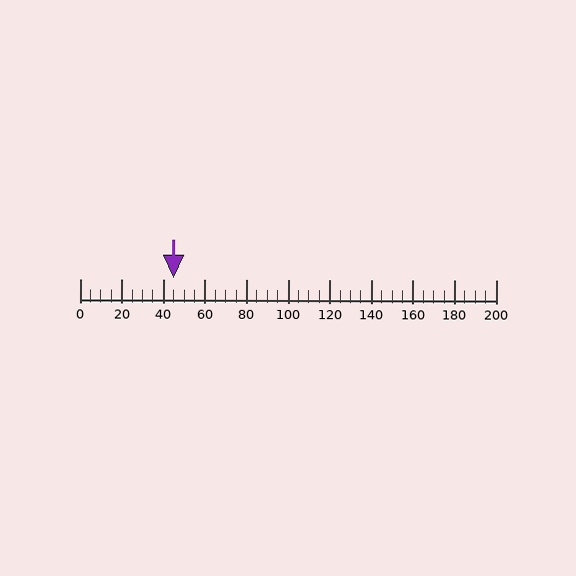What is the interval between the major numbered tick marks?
The major tick marks are spaced 20 units apart.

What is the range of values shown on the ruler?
The ruler shows values from 0 to 200.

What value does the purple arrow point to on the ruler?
The purple arrow points to approximately 45.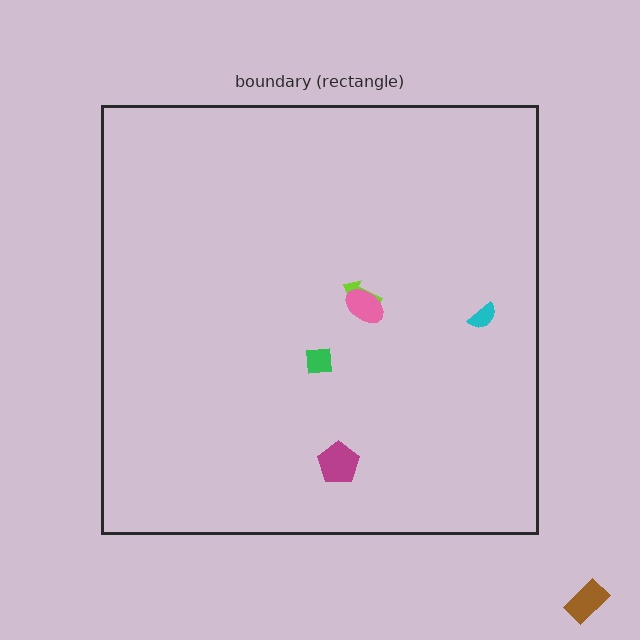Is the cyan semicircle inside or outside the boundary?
Inside.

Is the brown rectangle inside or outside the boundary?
Outside.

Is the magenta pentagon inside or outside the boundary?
Inside.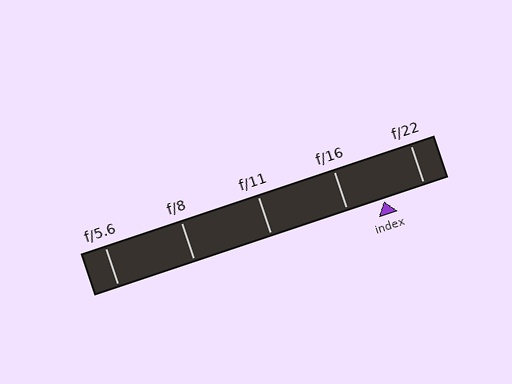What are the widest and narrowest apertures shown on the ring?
The widest aperture shown is f/5.6 and the narrowest is f/22.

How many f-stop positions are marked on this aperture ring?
There are 5 f-stop positions marked.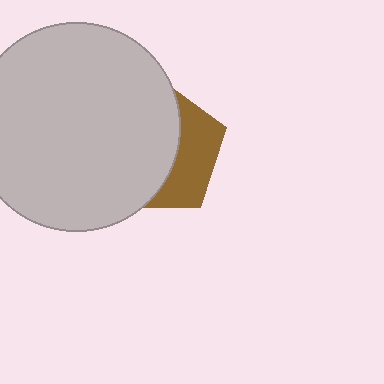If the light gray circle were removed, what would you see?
You would see the complete brown pentagon.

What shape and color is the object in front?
The object in front is a light gray circle.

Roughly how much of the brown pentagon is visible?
A small part of it is visible (roughly 36%).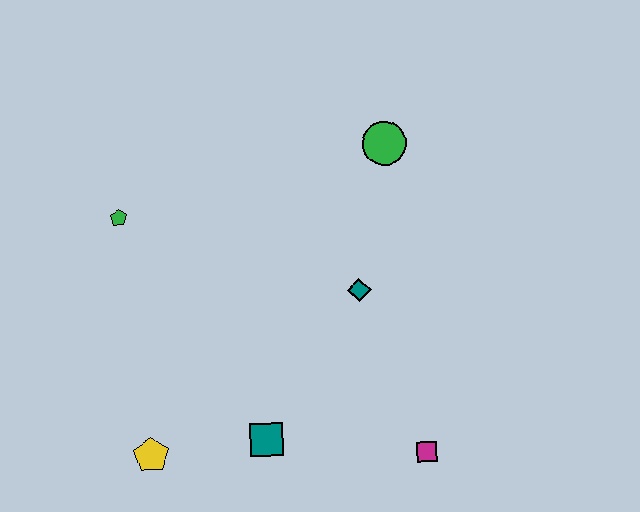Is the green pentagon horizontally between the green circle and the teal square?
No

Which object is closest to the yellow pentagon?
The teal square is closest to the yellow pentagon.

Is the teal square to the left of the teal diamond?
Yes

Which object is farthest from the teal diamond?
The yellow pentagon is farthest from the teal diamond.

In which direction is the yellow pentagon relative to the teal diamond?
The yellow pentagon is to the left of the teal diamond.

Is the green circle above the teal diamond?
Yes